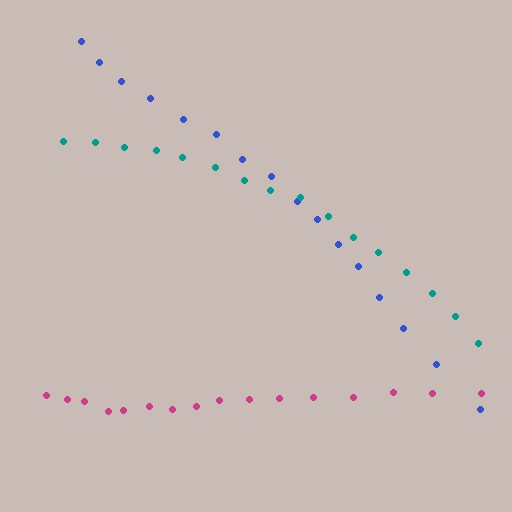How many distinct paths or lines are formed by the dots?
There are 3 distinct paths.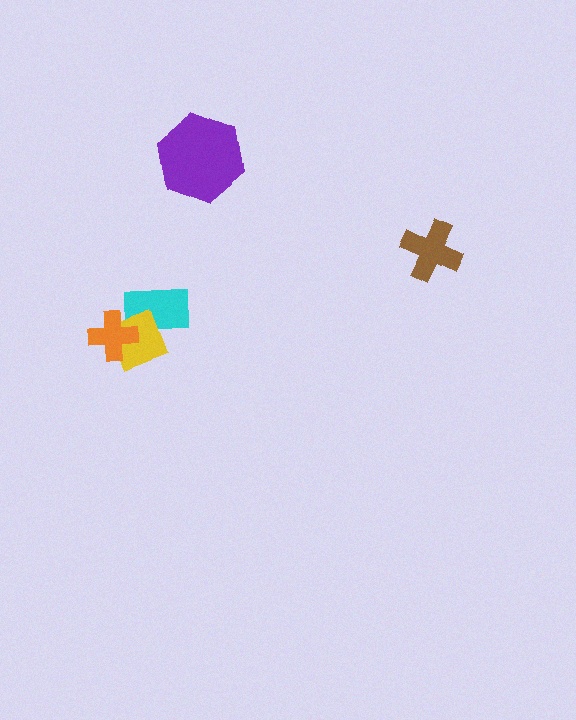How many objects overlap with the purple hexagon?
0 objects overlap with the purple hexagon.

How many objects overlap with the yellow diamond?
2 objects overlap with the yellow diamond.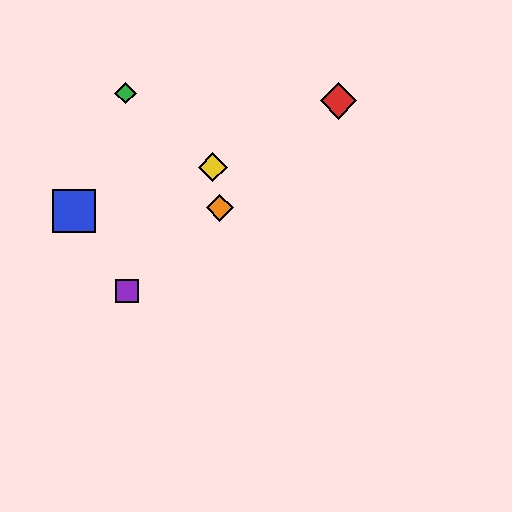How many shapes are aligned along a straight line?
3 shapes (the red diamond, the purple square, the orange diamond) are aligned along a straight line.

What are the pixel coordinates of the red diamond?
The red diamond is at (339, 101).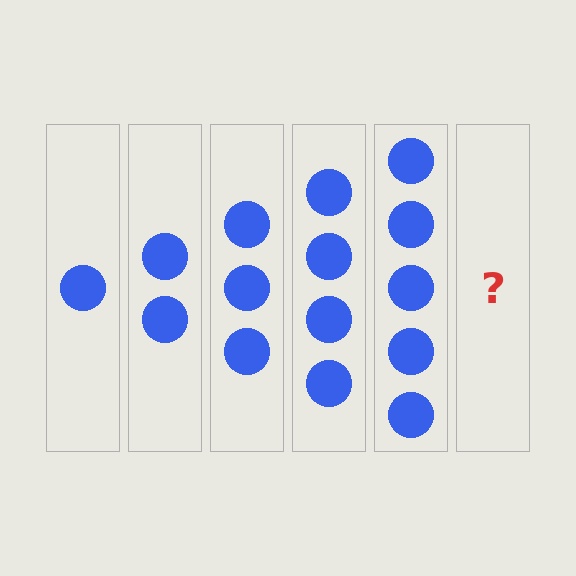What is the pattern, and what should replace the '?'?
The pattern is that each step adds one more circle. The '?' should be 6 circles.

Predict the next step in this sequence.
The next step is 6 circles.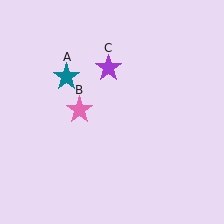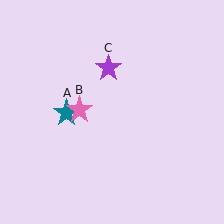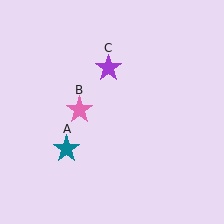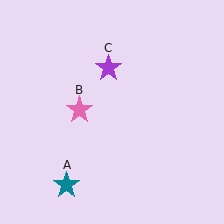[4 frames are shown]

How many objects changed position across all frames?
1 object changed position: teal star (object A).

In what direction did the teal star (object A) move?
The teal star (object A) moved down.